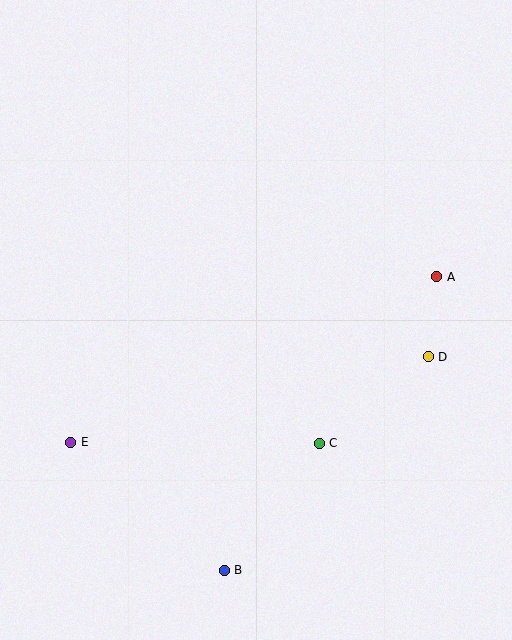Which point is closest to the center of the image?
Point C at (319, 443) is closest to the center.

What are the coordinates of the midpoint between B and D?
The midpoint between B and D is at (326, 464).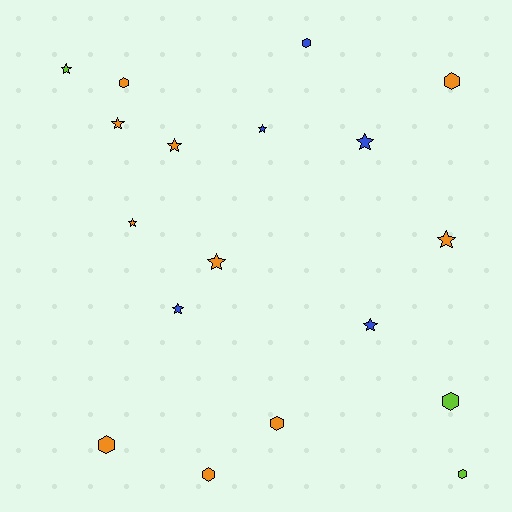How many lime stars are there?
There is 1 lime star.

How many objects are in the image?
There are 18 objects.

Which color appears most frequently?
Orange, with 10 objects.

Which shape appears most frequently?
Star, with 10 objects.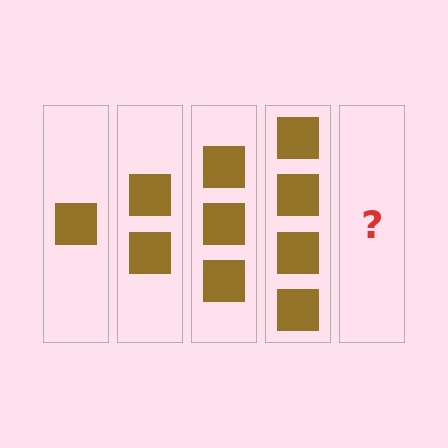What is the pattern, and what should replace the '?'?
The pattern is that each step adds one more square. The '?' should be 5 squares.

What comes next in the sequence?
The next element should be 5 squares.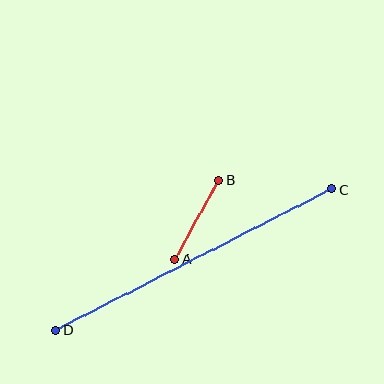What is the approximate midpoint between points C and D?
The midpoint is at approximately (194, 260) pixels.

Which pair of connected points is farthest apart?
Points C and D are farthest apart.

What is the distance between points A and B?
The distance is approximately 91 pixels.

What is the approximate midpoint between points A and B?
The midpoint is at approximately (197, 219) pixels.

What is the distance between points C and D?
The distance is approximately 311 pixels.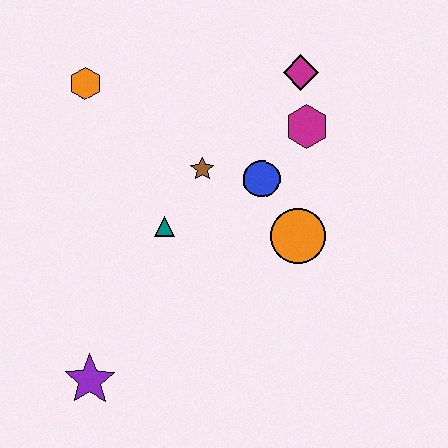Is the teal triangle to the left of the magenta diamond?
Yes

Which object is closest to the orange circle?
The blue circle is closest to the orange circle.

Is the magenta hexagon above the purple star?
Yes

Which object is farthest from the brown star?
The purple star is farthest from the brown star.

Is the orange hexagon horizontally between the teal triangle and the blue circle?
No